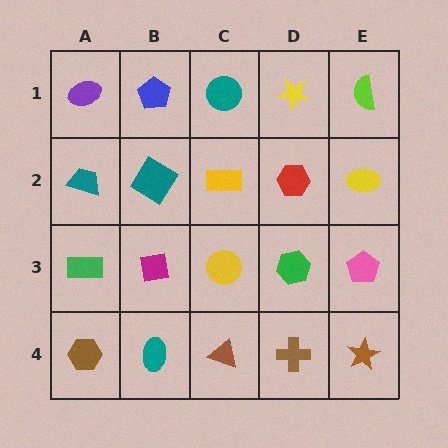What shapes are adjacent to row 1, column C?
A yellow rectangle (row 2, column C), a blue pentagon (row 1, column B), a yellow star (row 1, column D).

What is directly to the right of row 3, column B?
A yellow circle.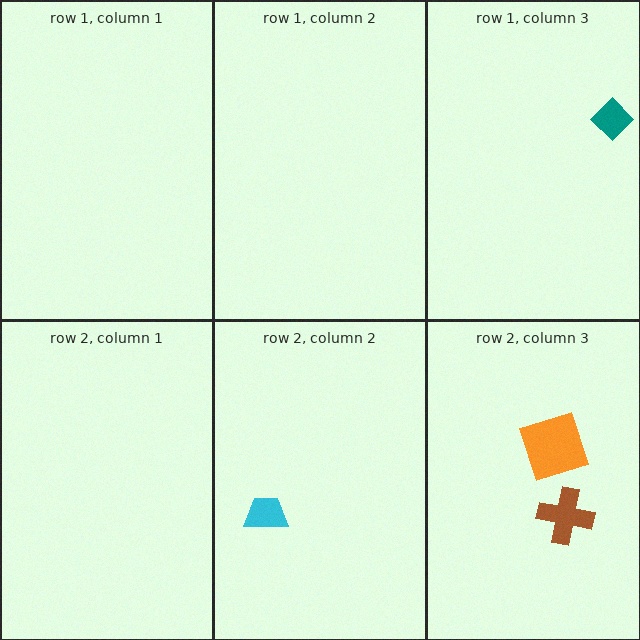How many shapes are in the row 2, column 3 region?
2.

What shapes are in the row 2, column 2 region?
The cyan trapezoid.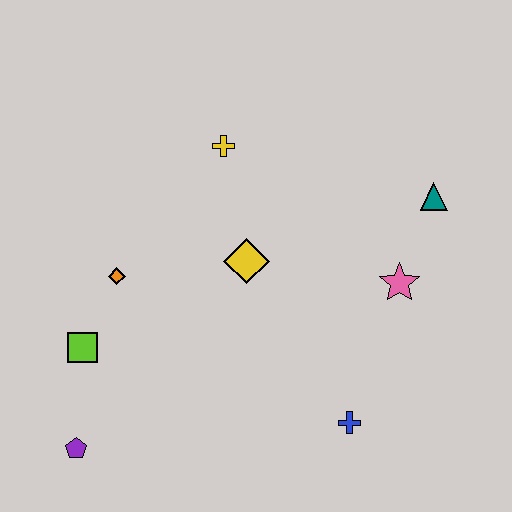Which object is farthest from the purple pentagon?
The teal triangle is farthest from the purple pentagon.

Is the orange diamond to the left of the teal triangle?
Yes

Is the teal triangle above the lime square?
Yes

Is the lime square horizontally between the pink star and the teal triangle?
No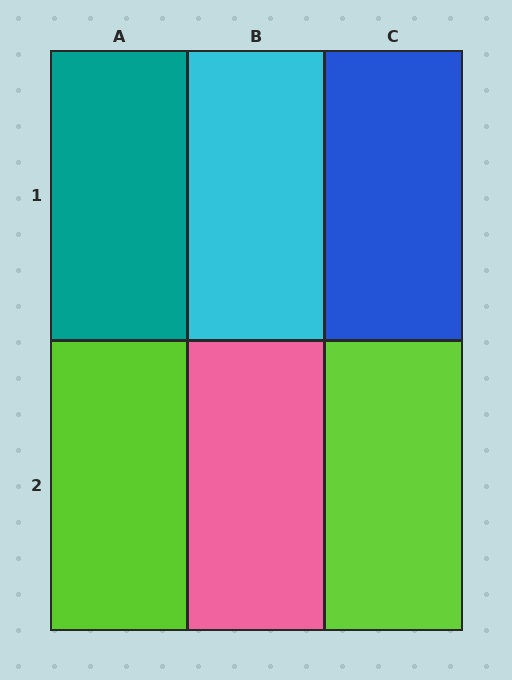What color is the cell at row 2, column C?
Lime.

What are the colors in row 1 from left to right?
Teal, cyan, blue.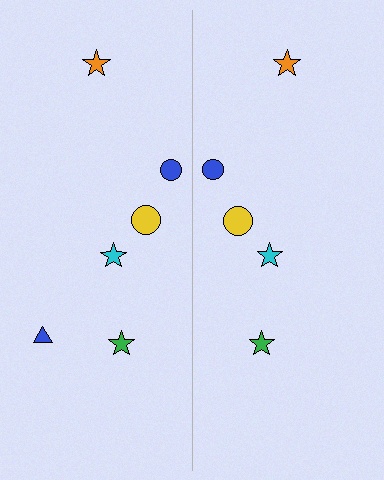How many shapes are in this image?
There are 11 shapes in this image.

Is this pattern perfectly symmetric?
No, the pattern is not perfectly symmetric. A blue triangle is missing from the right side.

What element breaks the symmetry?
A blue triangle is missing from the right side.